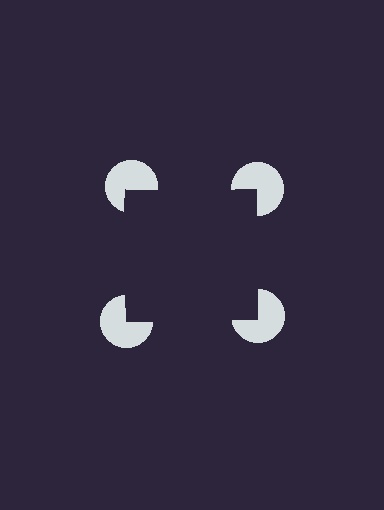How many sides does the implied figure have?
4 sides.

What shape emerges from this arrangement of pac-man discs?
An illusory square — its edges are inferred from the aligned wedge cuts in the pac-man discs, not physically drawn.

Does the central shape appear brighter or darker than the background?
It typically appears slightly darker than the background, even though no actual brightness change is drawn.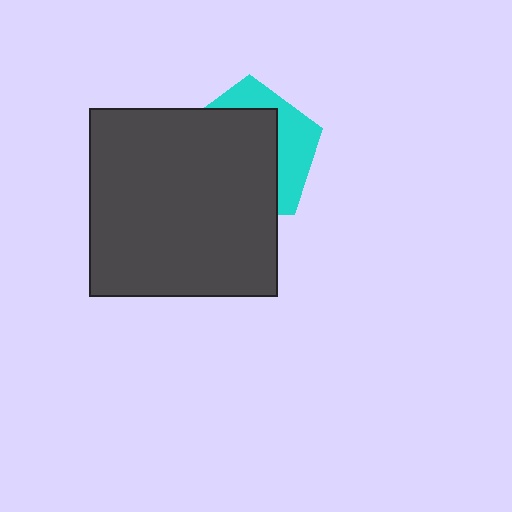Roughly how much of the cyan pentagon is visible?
A small part of it is visible (roughly 34%).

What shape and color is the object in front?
The object in front is a dark gray square.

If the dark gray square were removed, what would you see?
You would see the complete cyan pentagon.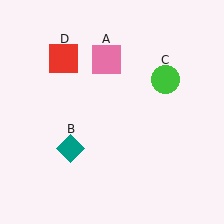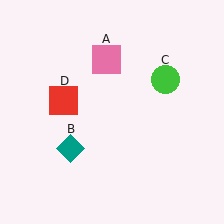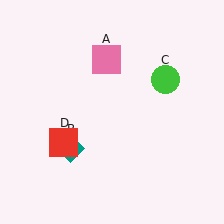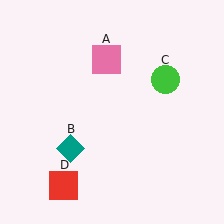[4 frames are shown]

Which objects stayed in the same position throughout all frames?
Pink square (object A) and teal diamond (object B) and green circle (object C) remained stationary.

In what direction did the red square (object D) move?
The red square (object D) moved down.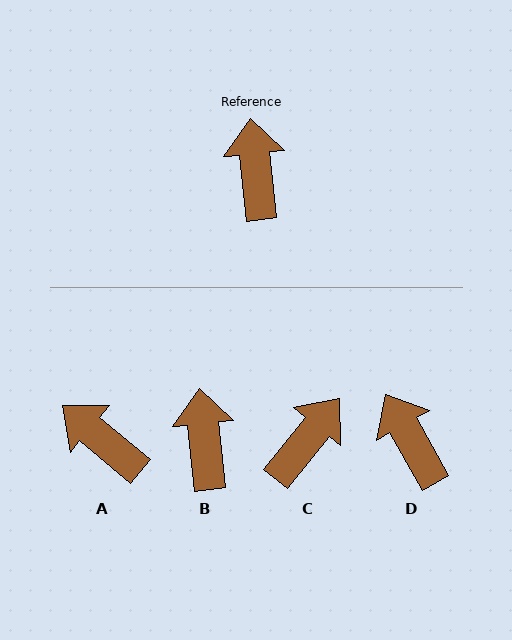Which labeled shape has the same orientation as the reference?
B.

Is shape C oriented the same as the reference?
No, it is off by about 45 degrees.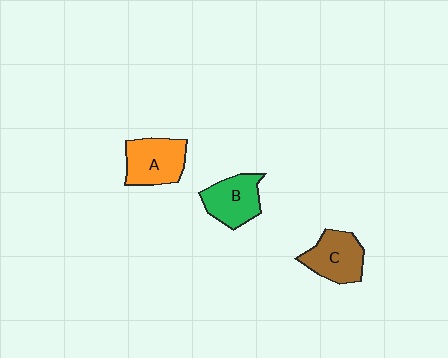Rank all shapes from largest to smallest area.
From largest to smallest: A (orange), C (brown), B (green).